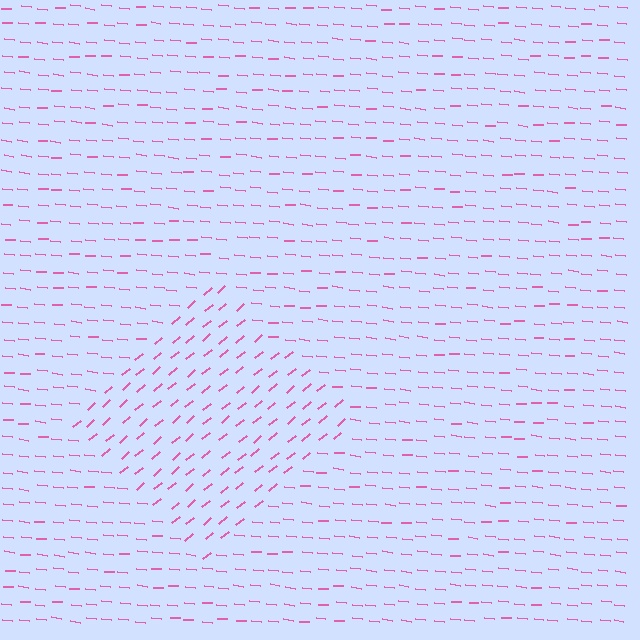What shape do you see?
I see a diamond.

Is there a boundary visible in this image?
Yes, there is a texture boundary formed by a change in line orientation.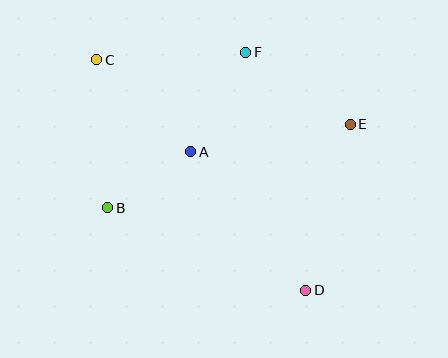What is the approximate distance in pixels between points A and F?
The distance between A and F is approximately 114 pixels.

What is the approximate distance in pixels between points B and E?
The distance between B and E is approximately 256 pixels.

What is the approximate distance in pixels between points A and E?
The distance between A and E is approximately 162 pixels.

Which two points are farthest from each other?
Points C and D are farthest from each other.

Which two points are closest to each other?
Points A and B are closest to each other.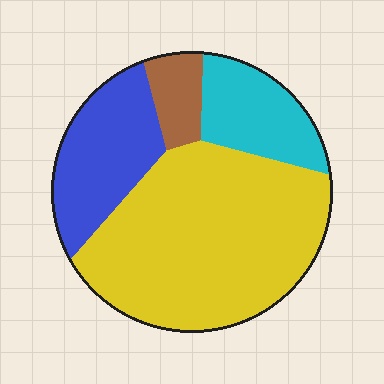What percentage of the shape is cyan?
Cyan covers 16% of the shape.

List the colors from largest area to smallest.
From largest to smallest: yellow, blue, cyan, brown.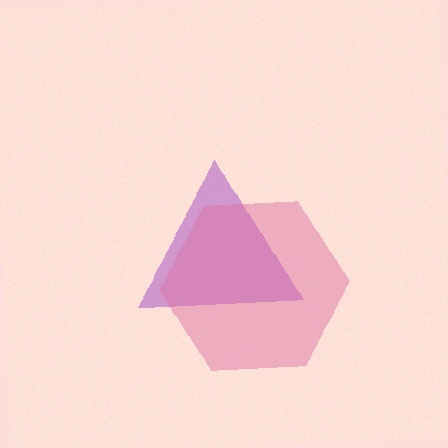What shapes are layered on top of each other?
The layered shapes are: a purple triangle, a pink hexagon.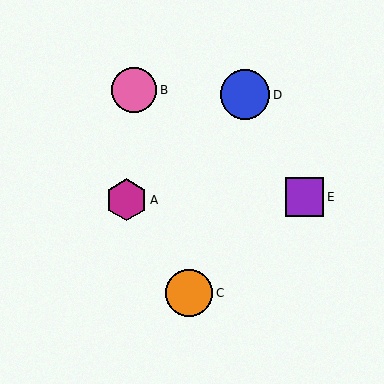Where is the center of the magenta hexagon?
The center of the magenta hexagon is at (126, 200).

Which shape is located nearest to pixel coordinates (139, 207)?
The magenta hexagon (labeled A) at (126, 200) is nearest to that location.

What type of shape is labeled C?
Shape C is an orange circle.